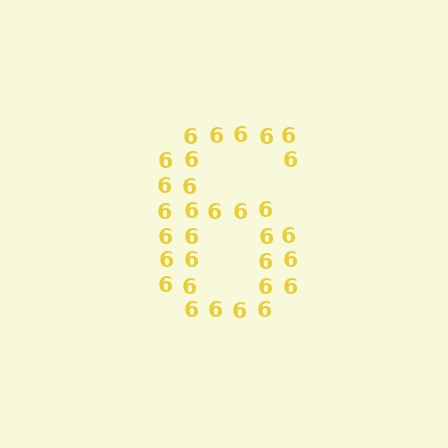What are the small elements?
The small elements are digit 6's.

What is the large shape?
The large shape is the digit 6.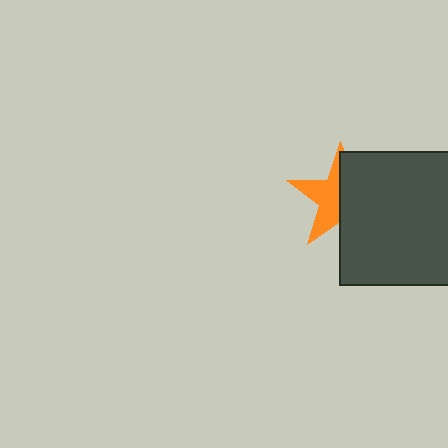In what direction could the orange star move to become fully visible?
The orange star could move left. That would shift it out from behind the dark gray square entirely.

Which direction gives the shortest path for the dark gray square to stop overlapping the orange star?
Moving right gives the shortest separation.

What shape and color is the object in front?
The object in front is a dark gray square.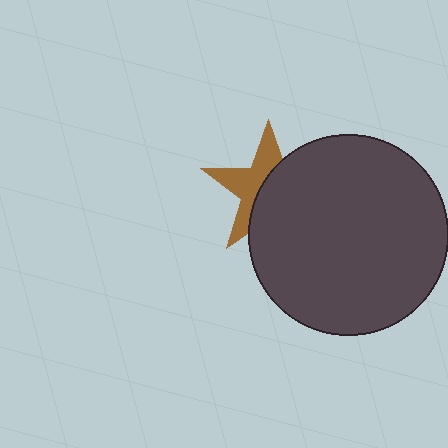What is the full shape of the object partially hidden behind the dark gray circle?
The partially hidden object is a brown star.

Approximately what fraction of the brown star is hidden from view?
Roughly 55% of the brown star is hidden behind the dark gray circle.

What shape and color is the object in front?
The object in front is a dark gray circle.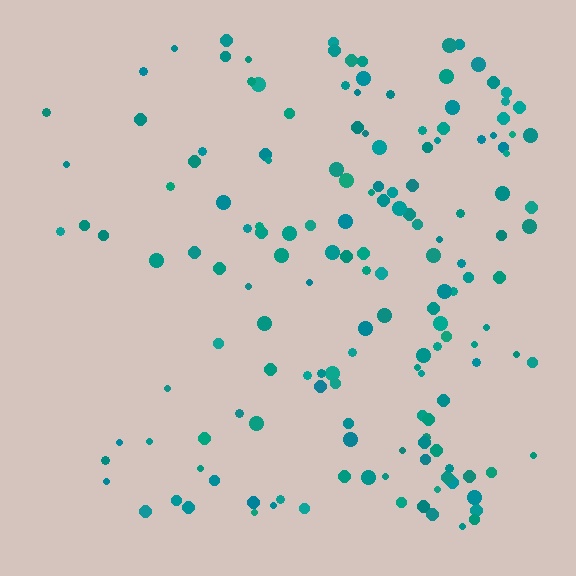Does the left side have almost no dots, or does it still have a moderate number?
Still a moderate number, just noticeably fewer than the right.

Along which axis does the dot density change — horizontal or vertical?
Horizontal.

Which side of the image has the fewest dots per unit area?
The left.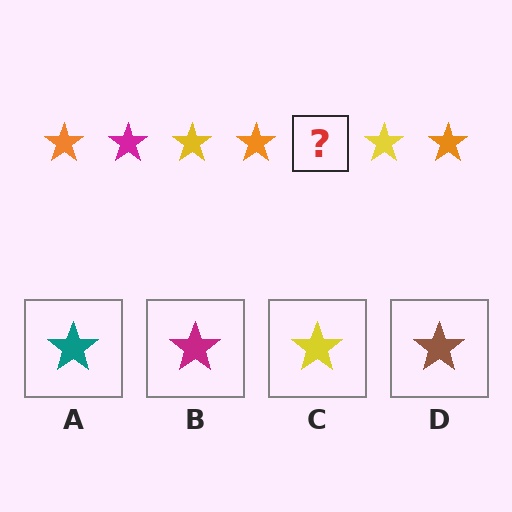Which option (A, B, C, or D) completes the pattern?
B.